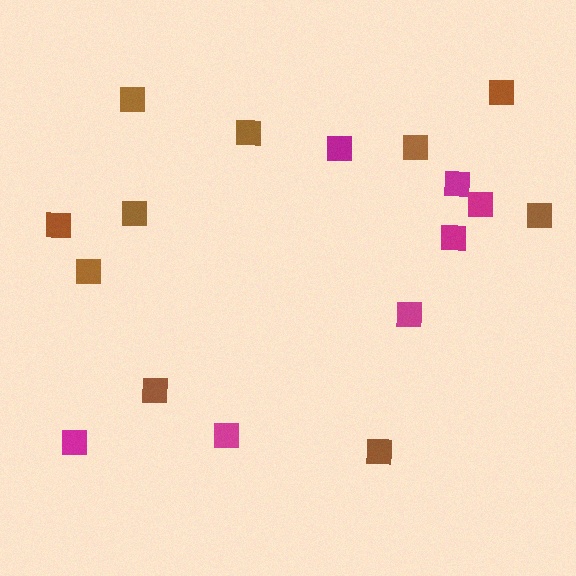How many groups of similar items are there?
There are 2 groups: one group of brown squares (10) and one group of magenta squares (7).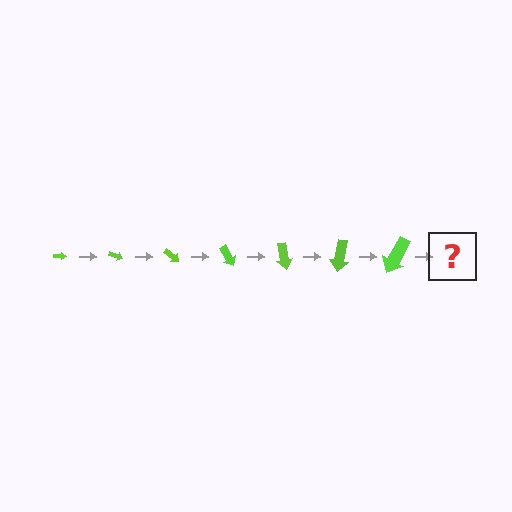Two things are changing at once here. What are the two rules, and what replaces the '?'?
The two rules are that the arrow grows larger each step and it rotates 20 degrees each step. The '?' should be an arrow, larger than the previous one and rotated 140 degrees from the start.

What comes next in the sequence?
The next element should be an arrow, larger than the previous one and rotated 140 degrees from the start.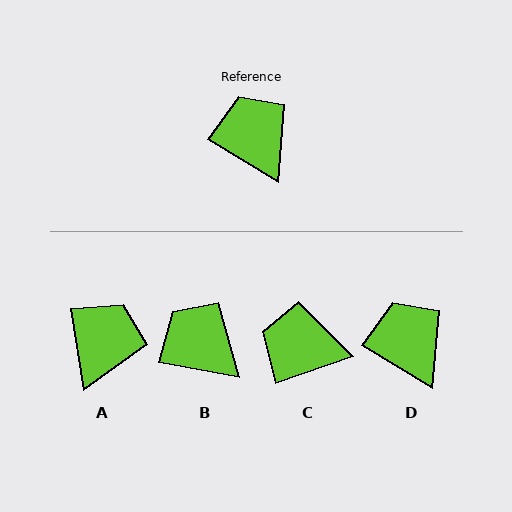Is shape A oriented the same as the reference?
No, it is off by about 50 degrees.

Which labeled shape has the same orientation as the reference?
D.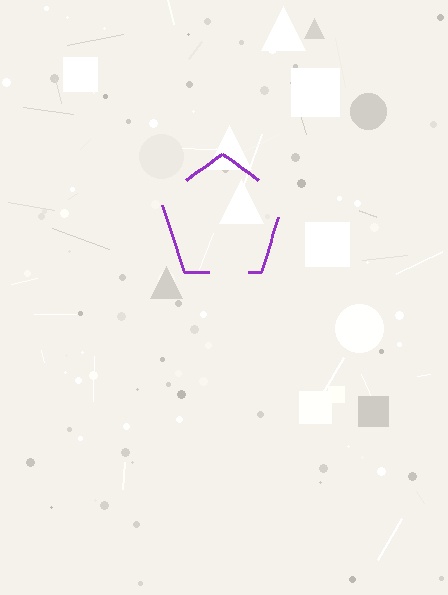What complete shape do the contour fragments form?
The contour fragments form a pentagon.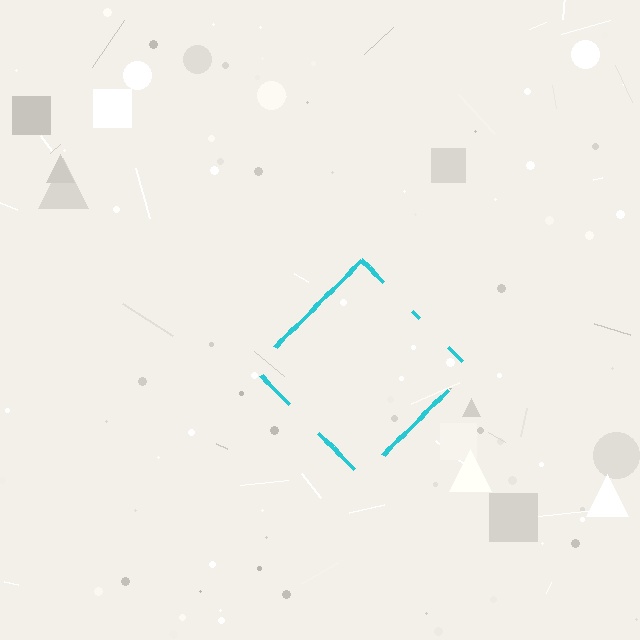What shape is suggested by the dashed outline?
The dashed outline suggests a diamond.